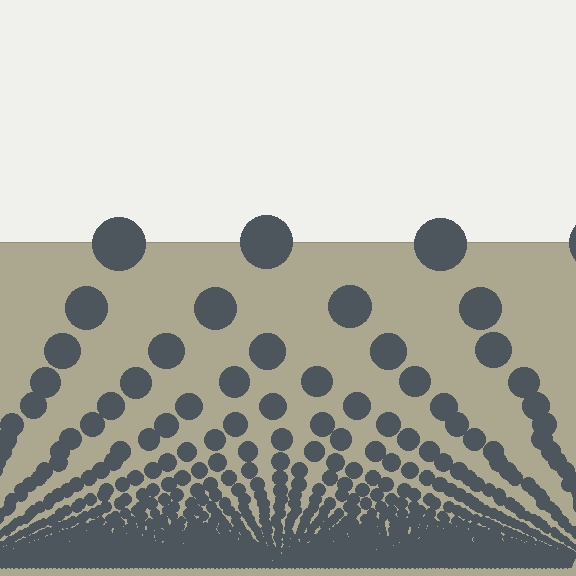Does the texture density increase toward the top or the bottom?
Density increases toward the bottom.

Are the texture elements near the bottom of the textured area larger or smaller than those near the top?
Smaller. The gradient is inverted — elements near the bottom are smaller and denser.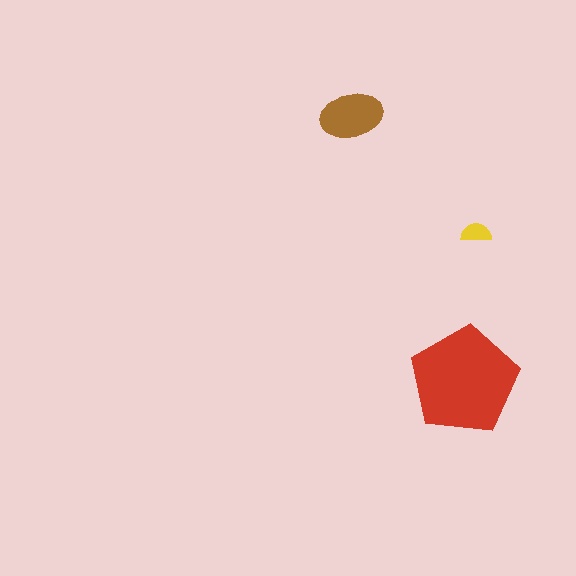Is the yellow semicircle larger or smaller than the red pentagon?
Smaller.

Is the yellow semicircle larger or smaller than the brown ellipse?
Smaller.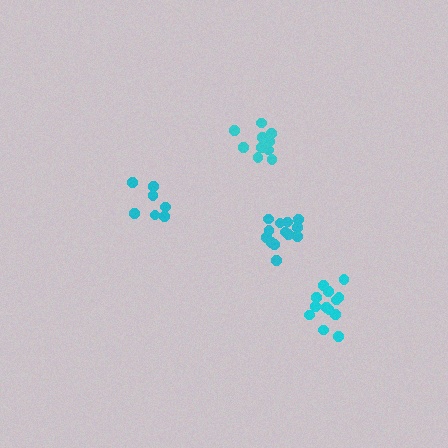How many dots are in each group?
Group 1: 13 dots, Group 2: 7 dots, Group 3: 10 dots, Group 4: 13 dots (43 total).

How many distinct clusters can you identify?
There are 4 distinct clusters.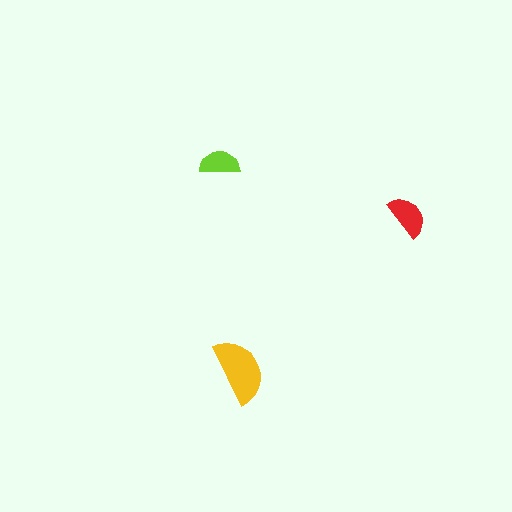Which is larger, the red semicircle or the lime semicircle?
The red one.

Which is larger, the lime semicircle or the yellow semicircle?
The yellow one.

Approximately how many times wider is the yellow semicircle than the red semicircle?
About 1.5 times wider.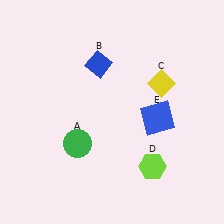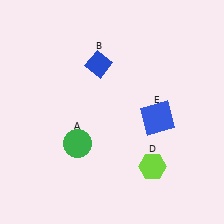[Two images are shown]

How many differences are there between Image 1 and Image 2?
There is 1 difference between the two images.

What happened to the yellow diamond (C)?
The yellow diamond (C) was removed in Image 2. It was in the top-right area of Image 1.